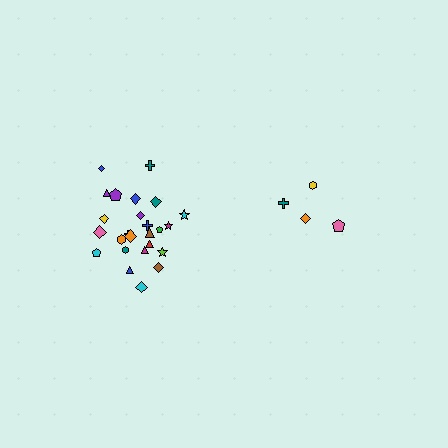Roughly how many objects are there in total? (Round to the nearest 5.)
Roughly 30 objects in total.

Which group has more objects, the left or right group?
The left group.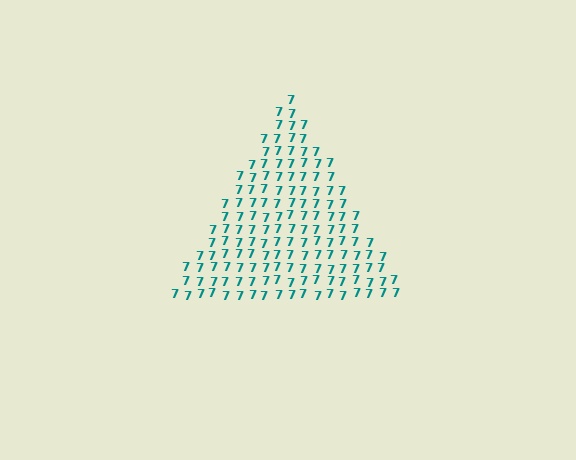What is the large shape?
The large shape is a triangle.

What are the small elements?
The small elements are digit 7's.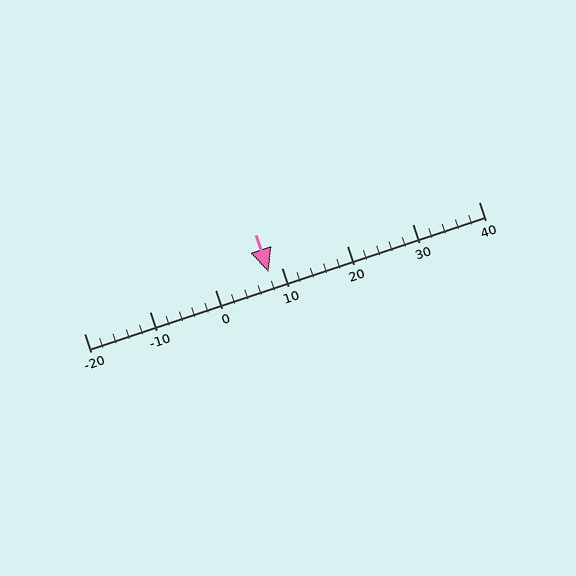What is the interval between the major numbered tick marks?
The major tick marks are spaced 10 units apart.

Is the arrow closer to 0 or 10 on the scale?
The arrow is closer to 10.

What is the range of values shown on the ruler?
The ruler shows values from -20 to 40.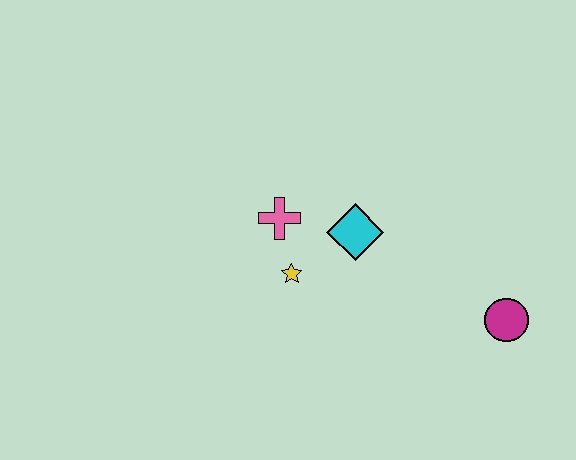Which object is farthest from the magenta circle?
The pink cross is farthest from the magenta circle.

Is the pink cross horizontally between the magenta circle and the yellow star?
No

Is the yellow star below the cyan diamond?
Yes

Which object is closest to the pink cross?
The yellow star is closest to the pink cross.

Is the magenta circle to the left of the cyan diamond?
No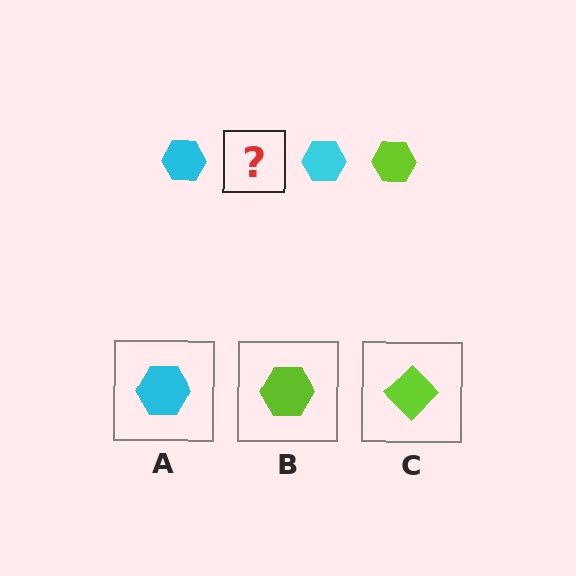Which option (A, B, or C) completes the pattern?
B.